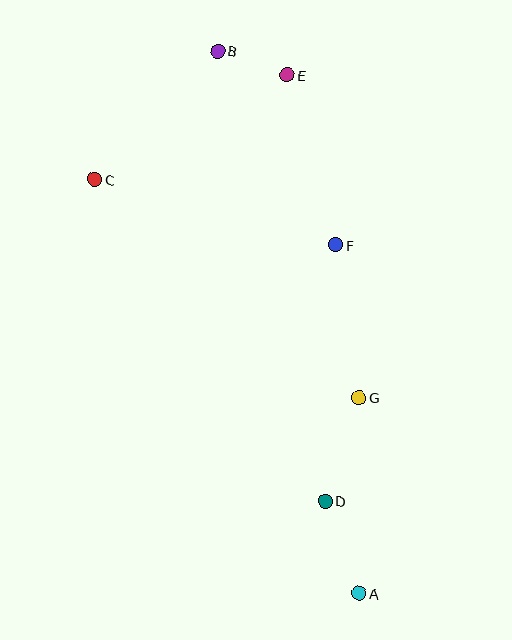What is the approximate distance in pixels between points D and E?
The distance between D and E is approximately 428 pixels.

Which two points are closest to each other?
Points B and E are closest to each other.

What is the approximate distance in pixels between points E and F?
The distance between E and F is approximately 176 pixels.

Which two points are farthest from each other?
Points A and B are farthest from each other.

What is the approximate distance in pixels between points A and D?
The distance between A and D is approximately 98 pixels.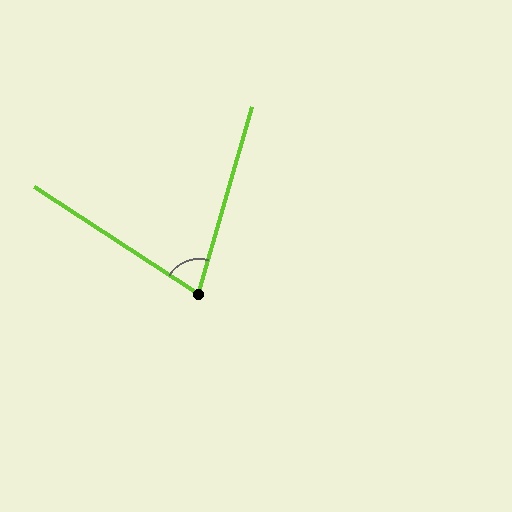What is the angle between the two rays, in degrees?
Approximately 73 degrees.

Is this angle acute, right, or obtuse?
It is acute.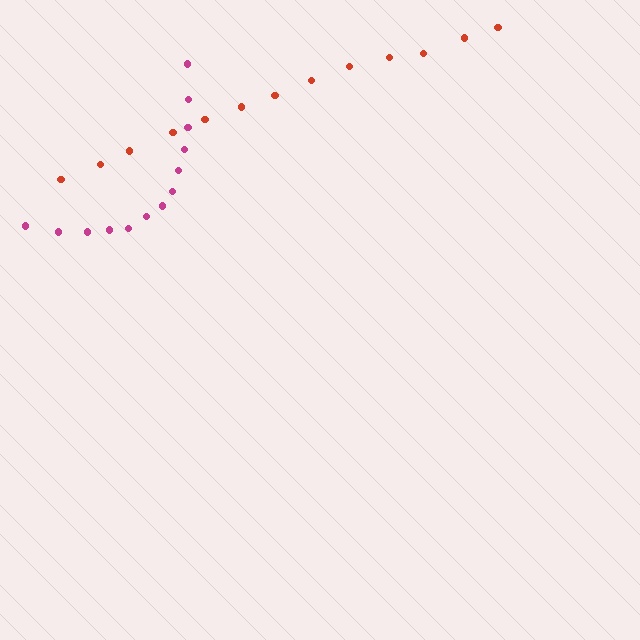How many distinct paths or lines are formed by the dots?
There are 2 distinct paths.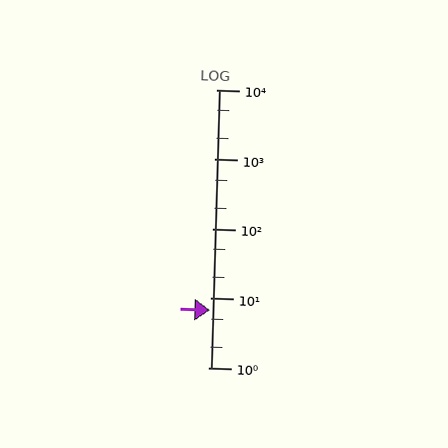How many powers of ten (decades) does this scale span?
The scale spans 4 decades, from 1 to 10000.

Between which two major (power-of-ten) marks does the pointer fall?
The pointer is between 1 and 10.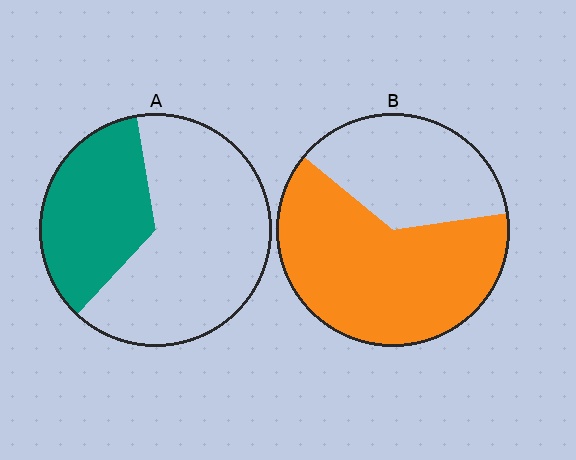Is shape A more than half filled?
No.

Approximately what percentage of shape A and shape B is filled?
A is approximately 35% and B is approximately 65%.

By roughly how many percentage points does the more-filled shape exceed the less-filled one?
By roughly 30 percentage points (B over A).